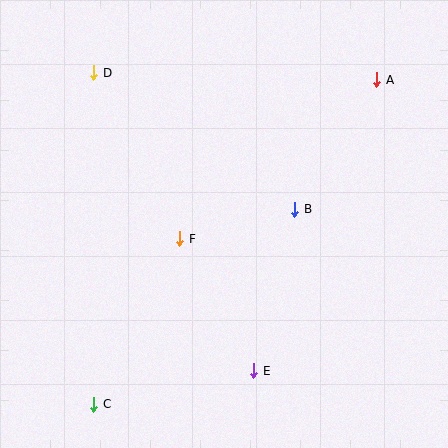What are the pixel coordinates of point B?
Point B is at (295, 209).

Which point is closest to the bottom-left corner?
Point C is closest to the bottom-left corner.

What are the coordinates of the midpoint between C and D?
The midpoint between C and D is at (94, 239).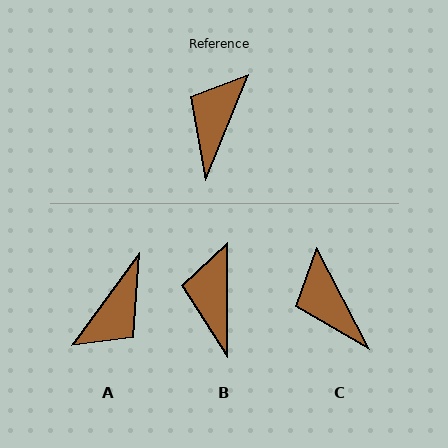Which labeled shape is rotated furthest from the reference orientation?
A, about 166 degrees away.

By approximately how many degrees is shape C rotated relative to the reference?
Approximately 49 degrees counter-clockwise.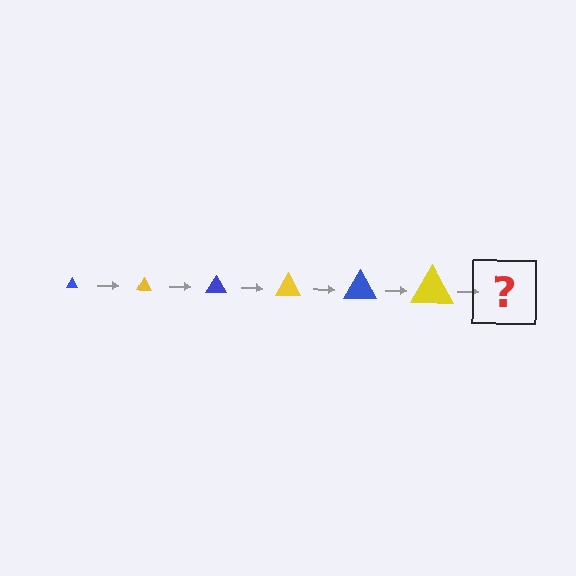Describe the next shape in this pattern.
It should be a blue triangle, larger than the previous one.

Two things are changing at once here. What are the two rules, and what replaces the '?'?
The two rules are that the triangle grows larger each step and the color cycles through blue and yellow. The '?' should be a blue triangle, larger than the previous one.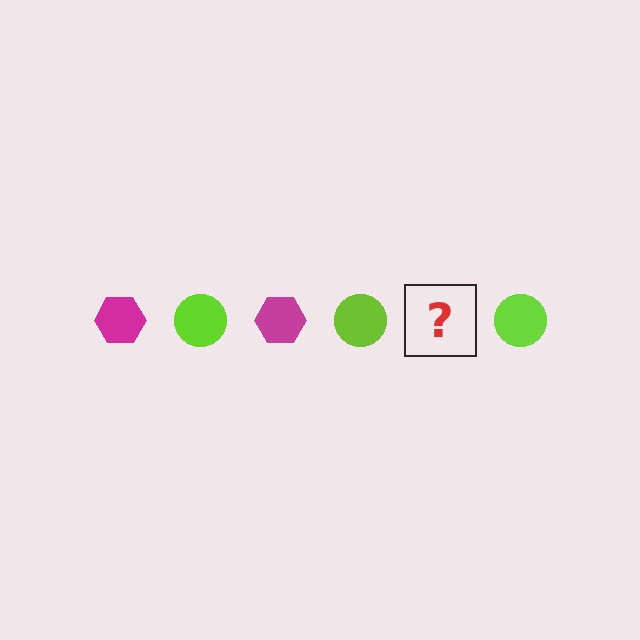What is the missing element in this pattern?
The missing element is a magenta hexagon.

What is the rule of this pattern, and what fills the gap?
The rule is that the pattern alternates between magenta hexagon and lime circle. The gap should be filled with a magenta hexagon.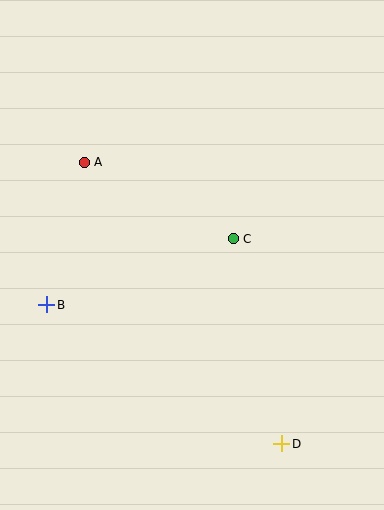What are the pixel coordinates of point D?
Point D is at (282, 444).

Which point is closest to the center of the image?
Point C at (233, 239) is closest to the center.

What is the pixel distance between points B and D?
The distance between B and D is 273 pixels.